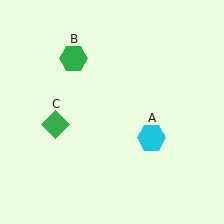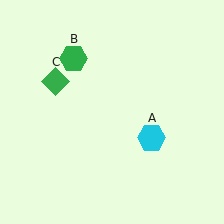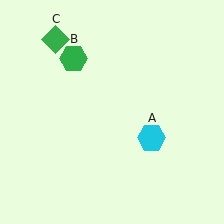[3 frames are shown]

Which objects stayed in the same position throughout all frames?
Cyan hexagon (object A) and green hexagon (object B) remained stationary.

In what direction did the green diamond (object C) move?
The green diamond (object C) moved up.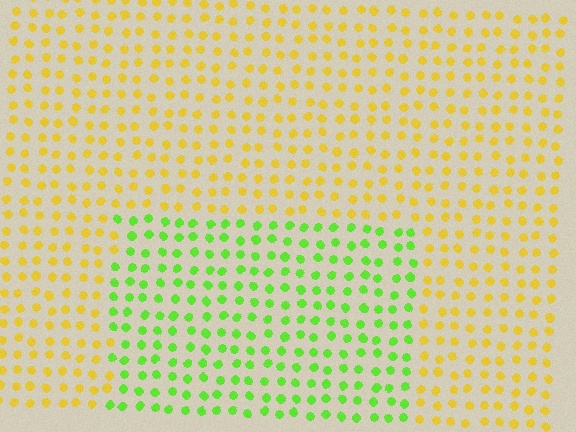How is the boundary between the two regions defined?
The boundary is defined purely by a slight shift in hue (about 56 degrees). Spacing, size, and orientation are identical on both sides.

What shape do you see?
I see a rectangle.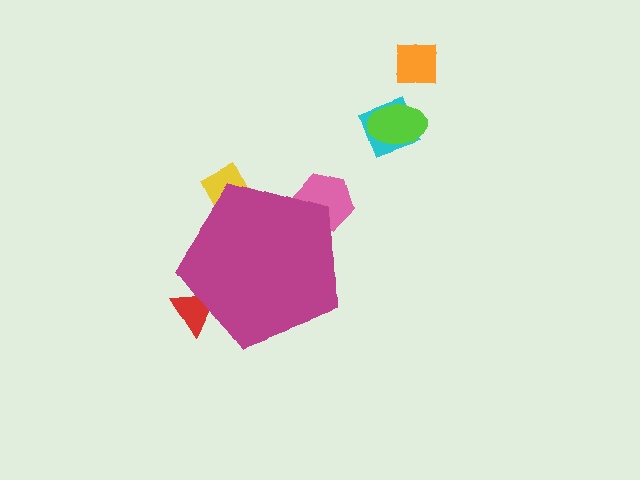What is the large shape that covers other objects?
A magenta pentagon.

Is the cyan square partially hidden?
No, the cyan square is fully visible.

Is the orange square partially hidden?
No, the orange square is fully visible.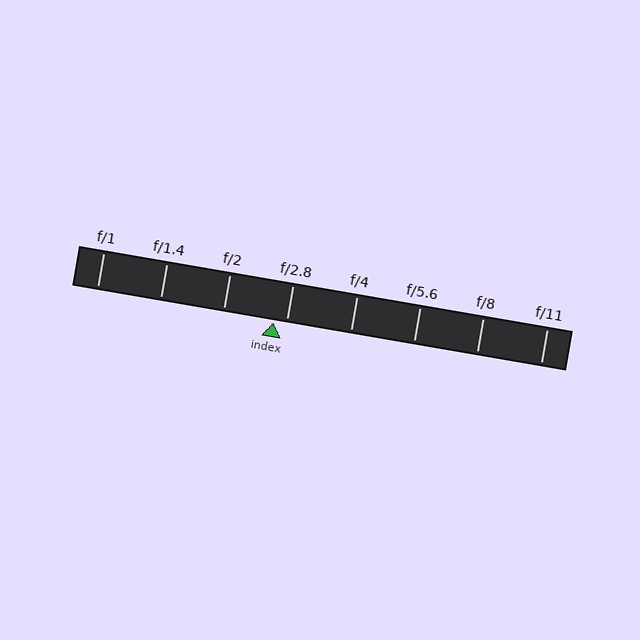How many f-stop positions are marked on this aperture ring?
There are 8 f-stop positions marked.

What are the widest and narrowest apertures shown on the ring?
The widest aperture shown is f/1 and the narrowest is f/11.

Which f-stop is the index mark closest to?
The index mark is closest to f/2.8.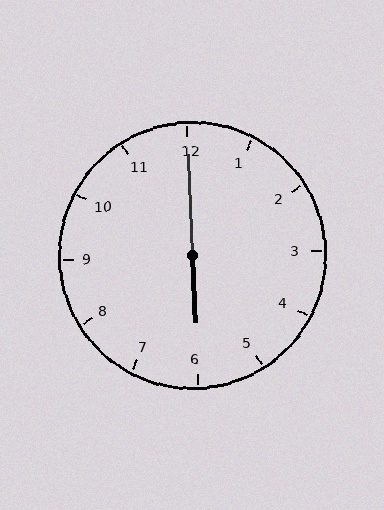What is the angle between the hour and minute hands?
Approximately 180 degrees.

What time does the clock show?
6:00.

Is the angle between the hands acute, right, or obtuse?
It is obtuse.